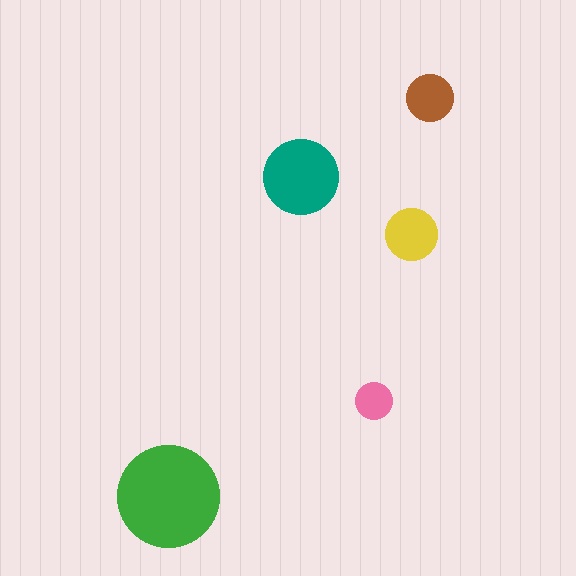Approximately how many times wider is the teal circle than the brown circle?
About 1.5 times wider.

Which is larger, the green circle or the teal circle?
The green one.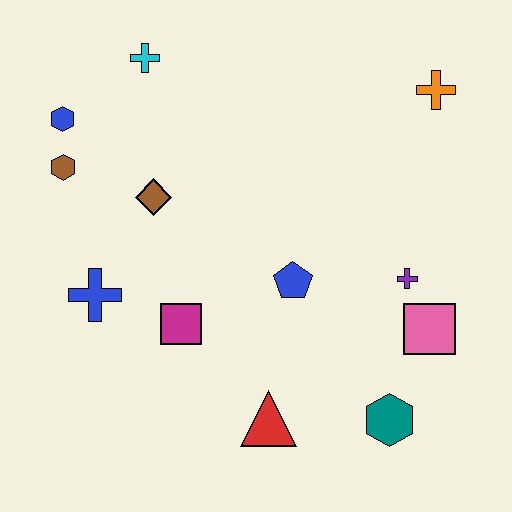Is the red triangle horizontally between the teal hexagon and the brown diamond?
Yes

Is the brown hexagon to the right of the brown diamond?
No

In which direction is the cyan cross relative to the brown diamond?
The cyan cross is above the brown diamond.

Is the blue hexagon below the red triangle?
No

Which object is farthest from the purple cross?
The blue hexagon is farthest from the purple cross.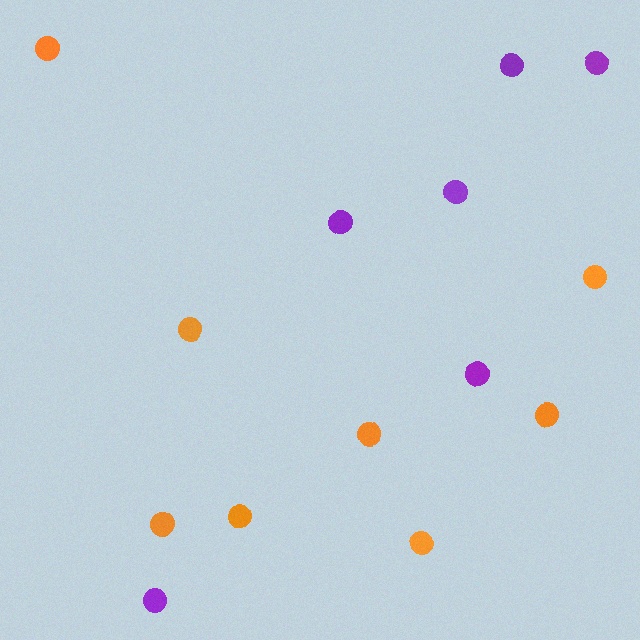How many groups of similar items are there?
There are 2 groups: one group of orange circles (8) and one group of purple circles (6).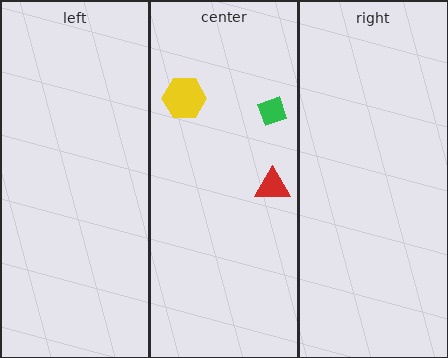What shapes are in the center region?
The yellow hexagon, the green diamond, the red triangle.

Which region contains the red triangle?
The center region.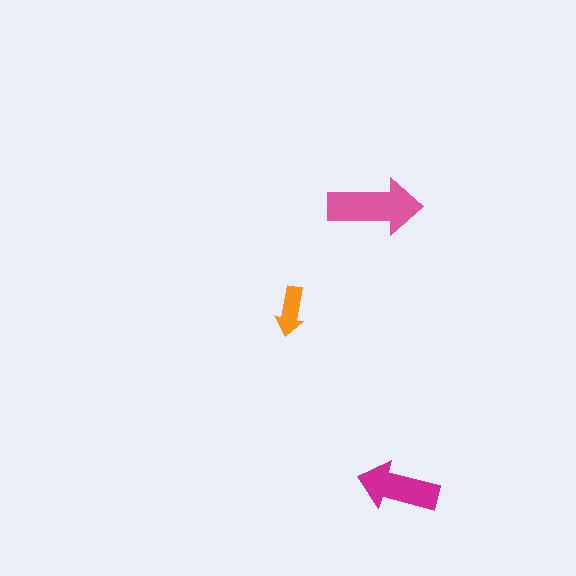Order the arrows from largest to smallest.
the pink one, the magenta one, the orange one.